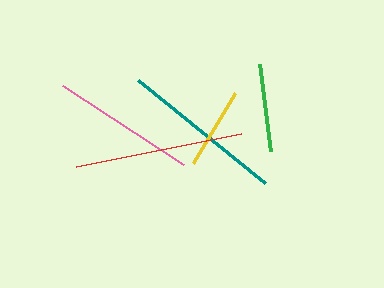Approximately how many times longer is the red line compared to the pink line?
The red line is approximately 1.2 times the length of the pink line.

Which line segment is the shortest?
The yellow line is the shortest at approximately 82 pixels.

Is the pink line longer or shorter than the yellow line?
The pink line is longer than the yellow line.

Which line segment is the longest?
The red line is the longest at approximately 168 pixels.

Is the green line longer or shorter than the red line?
The red line is longer than the green line.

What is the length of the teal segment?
The teal segment is approximately 163 pixels long.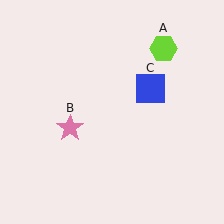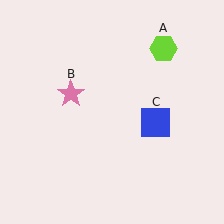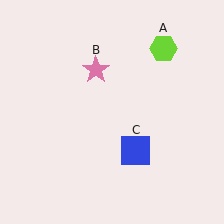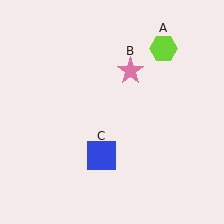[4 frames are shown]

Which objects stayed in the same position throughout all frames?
Lime hexagon (object A) remained stationary.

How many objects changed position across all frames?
2 objects changed position: pink star (object B), blue square (object C).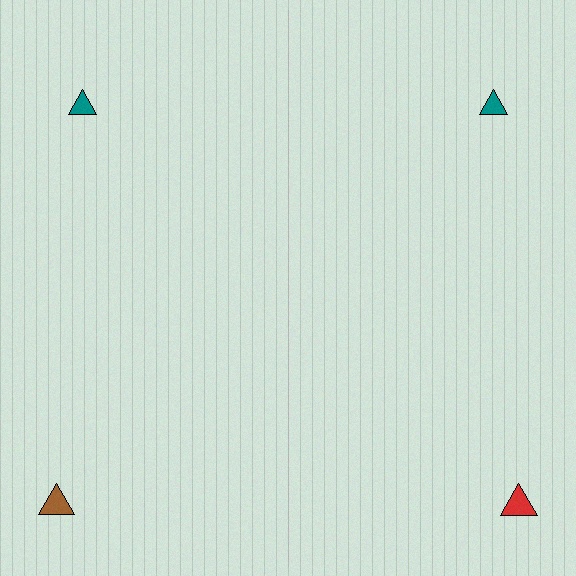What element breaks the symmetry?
The red triangle on the right side breaks the symmetry — its mirror counterpart is brown.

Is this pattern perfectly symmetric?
No, the pattern is not perfectly symmetric. The red triangle on the right side breaks the symmetry — its mirror counterpart is brown.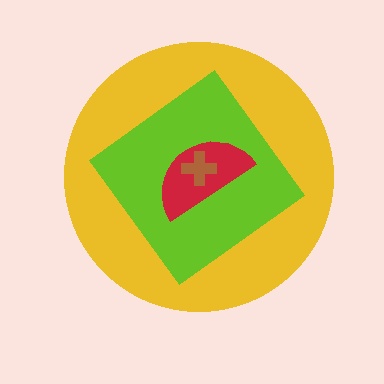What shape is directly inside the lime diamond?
The red semicircle.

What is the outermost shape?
The yellow circle.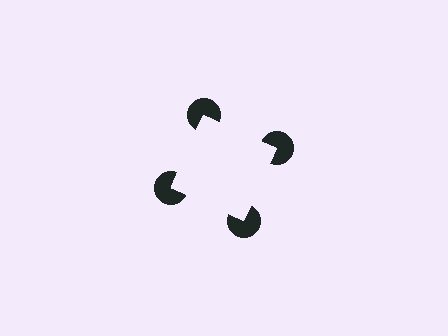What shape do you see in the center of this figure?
An illusory square — its edges are inferred from the aligned wedge cuts in the pac-man discs, not physically drawn.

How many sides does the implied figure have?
4 sides.